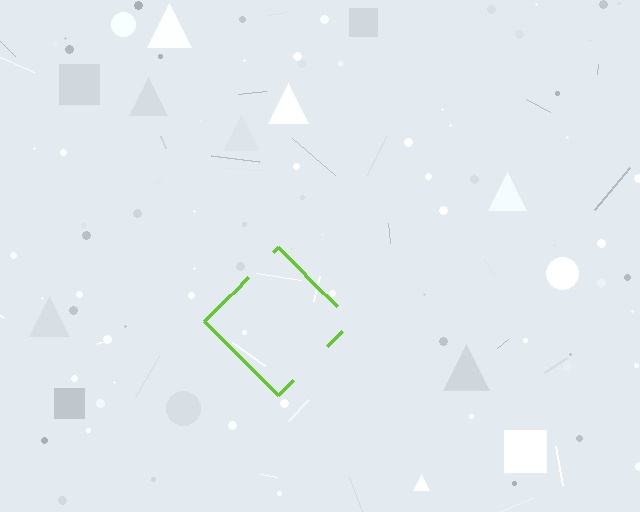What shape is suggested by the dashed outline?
The dashed outline suggests a diamond.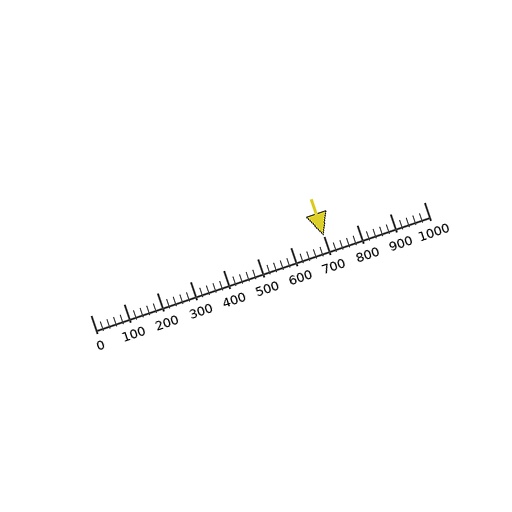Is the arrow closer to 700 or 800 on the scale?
The arrow is closer to 700.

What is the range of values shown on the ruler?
The ruler shows values from 0 to 1000.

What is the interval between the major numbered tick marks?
The major tick marks are spaced 100 units apart.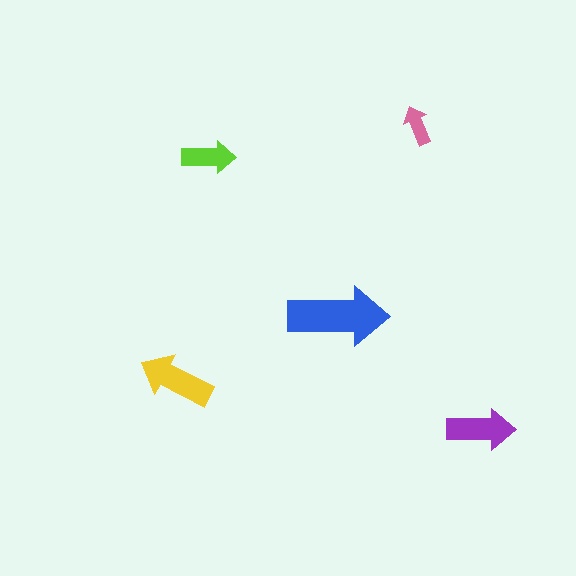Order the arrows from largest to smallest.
the blue one, the yellow one, the purple one, the lime one, the pink one.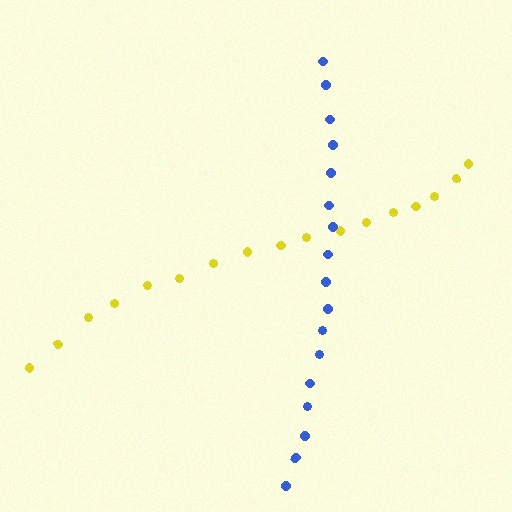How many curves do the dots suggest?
There are 2 distinct paths.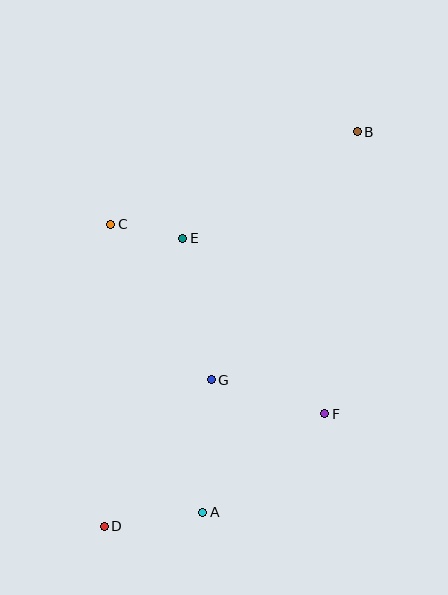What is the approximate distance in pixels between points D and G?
The distance between D and G is approximately 182 pixels.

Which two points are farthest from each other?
Points B and D are farthest from each other.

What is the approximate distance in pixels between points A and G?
The distance between A and G is approximately 133 pixels.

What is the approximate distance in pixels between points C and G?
The distance between C and G is approximately 185 pixels.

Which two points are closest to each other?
Points C and E are closest to each other.